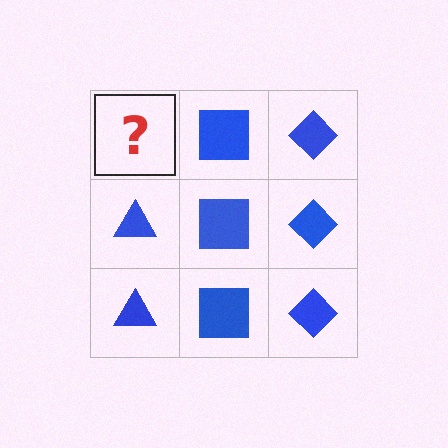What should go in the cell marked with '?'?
The missing cell should contain a blue triangle.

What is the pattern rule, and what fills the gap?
The rule is that each column has a consistent shape. The gap should be filled with a blue triangle.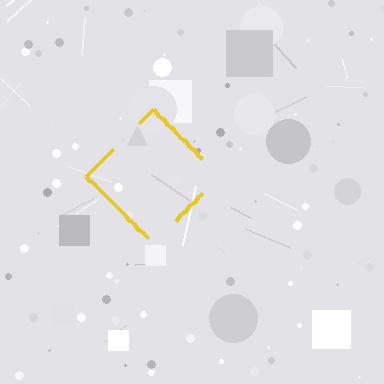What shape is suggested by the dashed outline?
The dashed outline suggests a diamond.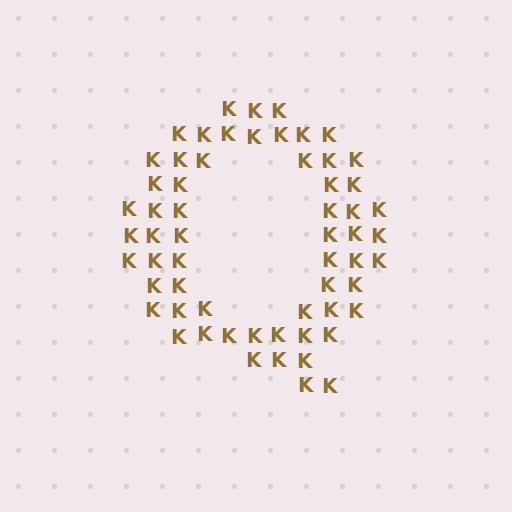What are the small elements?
The small elements are letter K's.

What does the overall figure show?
The overall figure shows the letter Q.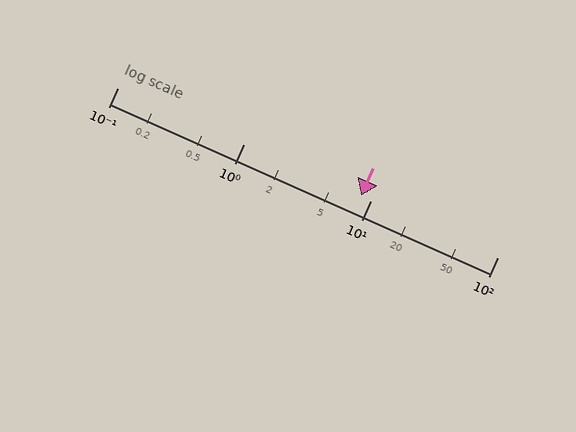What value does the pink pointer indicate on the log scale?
The pointer indicates approximately 8.4.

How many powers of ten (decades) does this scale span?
The scale spans 3 decades, from 0.1 to 100.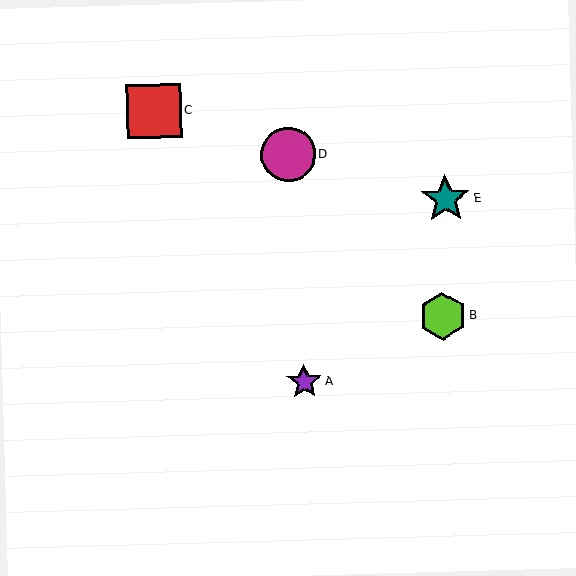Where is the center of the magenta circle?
The center of the magenta circle is at (288, 155).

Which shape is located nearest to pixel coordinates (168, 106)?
The red square (labeled C) at (154, 111) is nearest to that location.